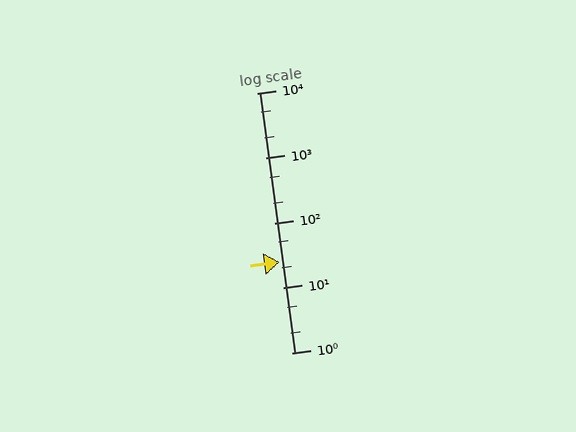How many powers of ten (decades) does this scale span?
The scale spans 4 decades, from 1 to 10000.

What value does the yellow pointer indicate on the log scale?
The pointer indicates approximately 25.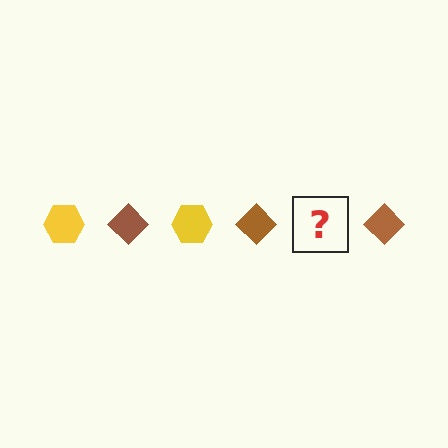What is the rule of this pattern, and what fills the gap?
The rule is that the pattern alternates between yellow hexagon and brown diamond. The gap should be filled with a yellow hexagon.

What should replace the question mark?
The question mark should be replaced with a yellow hexagon.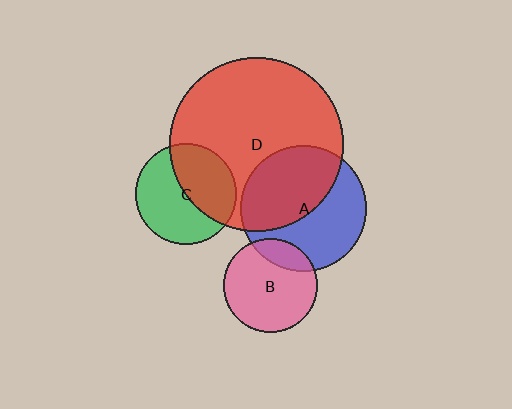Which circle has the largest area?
Circle D (red).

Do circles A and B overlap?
Yes.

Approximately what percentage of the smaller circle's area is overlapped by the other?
Approximately 20%.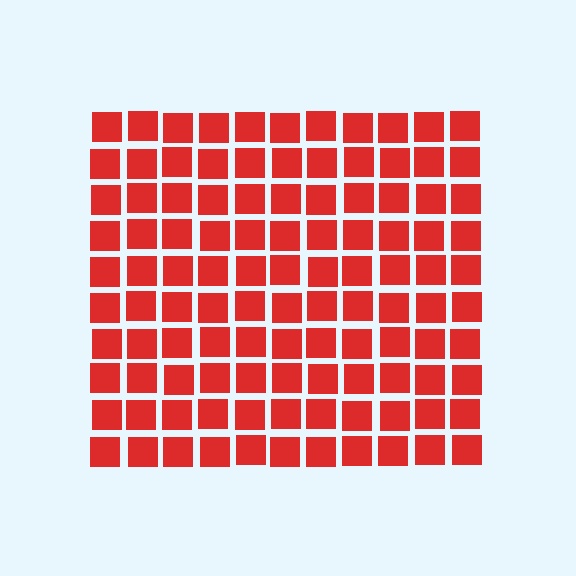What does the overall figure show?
The overall figure shows a square.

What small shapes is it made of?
It is made of small squares.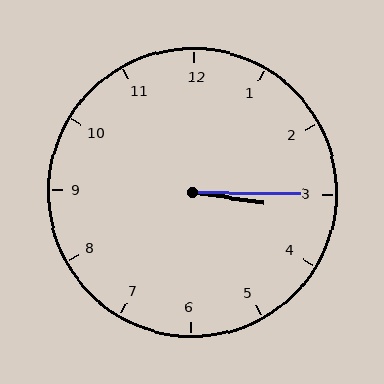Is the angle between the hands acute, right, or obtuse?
It is acute.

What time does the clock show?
3:15.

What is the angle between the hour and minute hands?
Approximately 8 degrees.